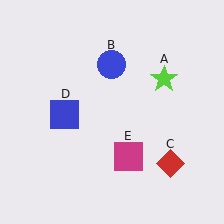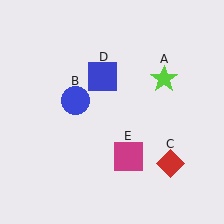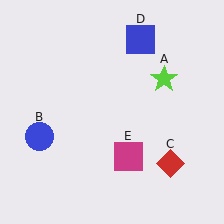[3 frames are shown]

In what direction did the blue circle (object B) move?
The blue circle (object B) moved down and to the left.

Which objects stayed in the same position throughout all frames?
Lime star (object A) and red diamond (object C) and magenta square (object E) remained stationary.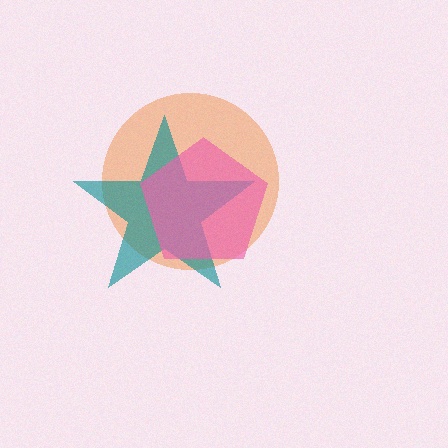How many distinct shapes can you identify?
There are 3 distinct shapes: an orange circle, a teal star, a pink pentagon.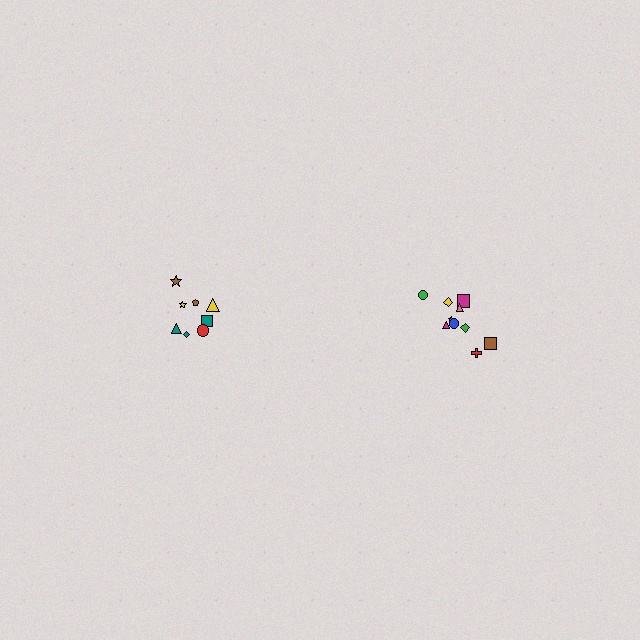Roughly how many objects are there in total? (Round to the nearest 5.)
Roughly 20 objects in total.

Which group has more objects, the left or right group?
The right group.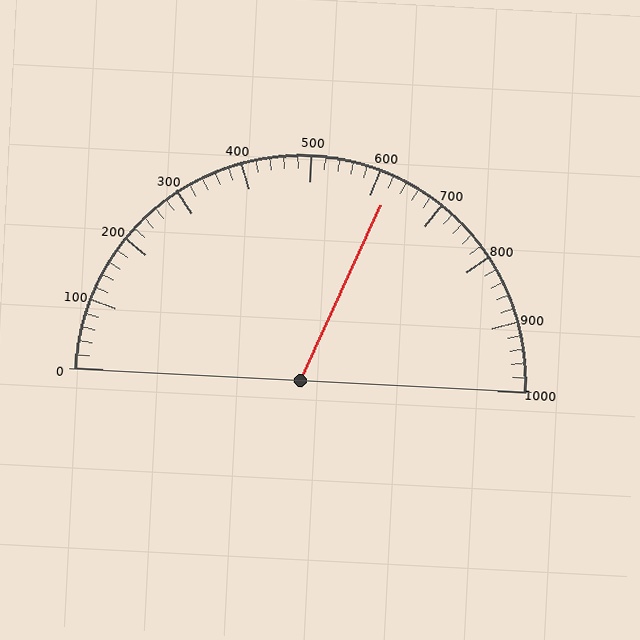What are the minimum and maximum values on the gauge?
The gauge ranges from 0 to 1000.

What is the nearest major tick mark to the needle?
The nearest major tick mark is 600.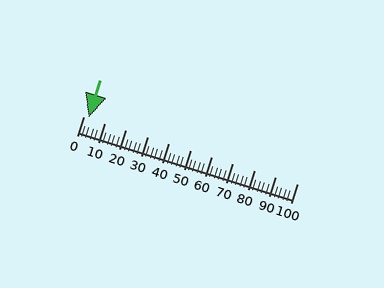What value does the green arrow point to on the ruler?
The green arrow points to approximately 2.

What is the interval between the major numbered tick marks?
The major tick marks are spaced 10 units apart.